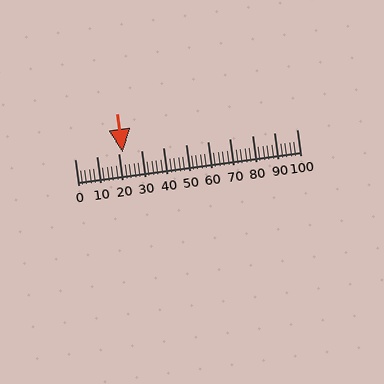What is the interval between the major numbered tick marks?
The major tick marks are spaced 10 units apart.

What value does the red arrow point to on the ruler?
The red arrow points to approximately 22.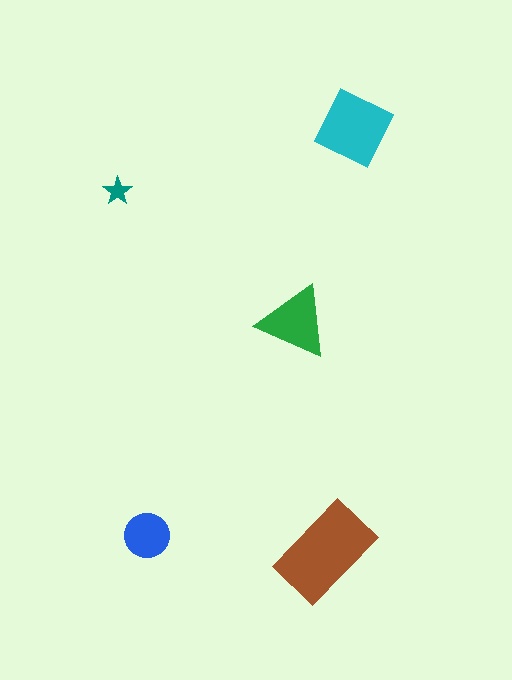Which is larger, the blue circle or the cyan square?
The cyan square.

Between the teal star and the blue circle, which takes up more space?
The blue circle.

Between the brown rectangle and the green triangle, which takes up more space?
The brown rectangle.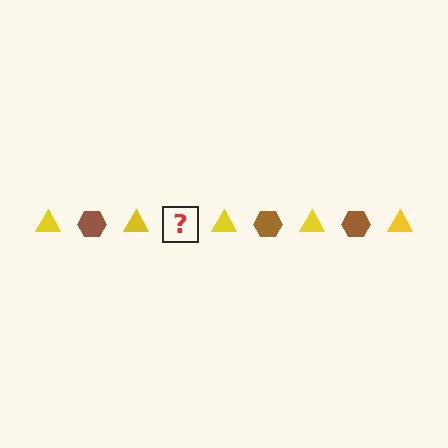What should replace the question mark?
The question mark should be replaced with a brown hexagon.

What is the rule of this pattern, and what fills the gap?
The rule is that the pattern alternates between yellow triangle and brown hexagon. The gap should be filled with a brown hexagon.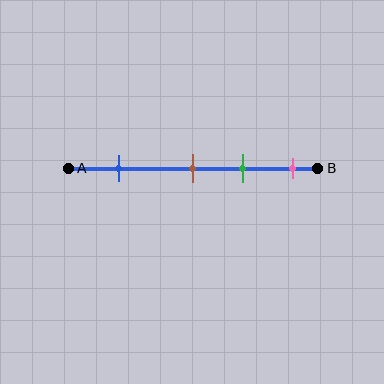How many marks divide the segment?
There are 4 marks dividing the segment.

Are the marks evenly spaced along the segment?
No, the marks are not evenly spaced.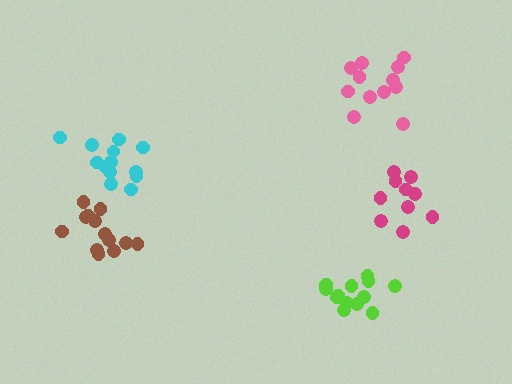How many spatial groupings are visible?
There are 5 spatial groupings.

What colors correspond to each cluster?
The clusters are colored: magenta, cyan, brown, lime, pink.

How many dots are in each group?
Group 1: 10 dots, Group 2: 13 dots, Group 3: 13 dots, Group 4: 13 dots, Group 5: 12 dots (61 total).